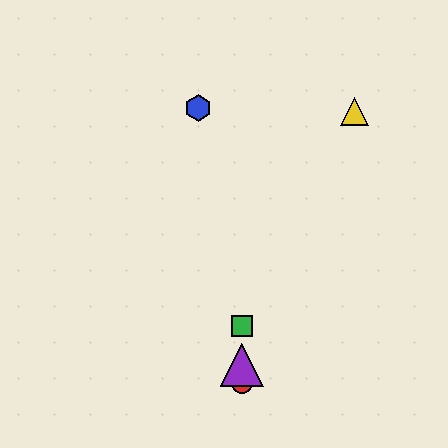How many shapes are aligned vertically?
3 shapes (the red circle, the green square, the purple triangle) are aligned vertically.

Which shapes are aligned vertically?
The red circle, the green square, the purple triangle are aligned vertically.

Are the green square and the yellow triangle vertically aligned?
No, the green square is at x≈242 and the yellow triangle is at x≈354.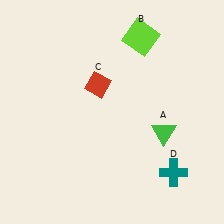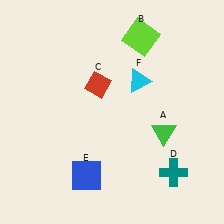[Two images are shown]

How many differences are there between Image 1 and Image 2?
There are 2 differences between the two images.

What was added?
A blue square (E), a cyan triangle (F) were added in Image 2.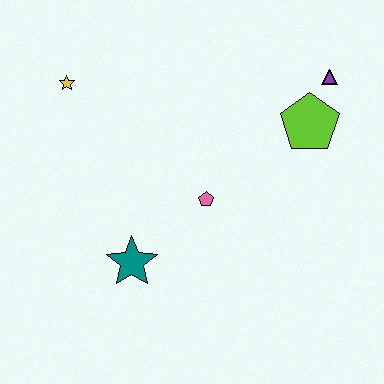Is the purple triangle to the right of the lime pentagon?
Yes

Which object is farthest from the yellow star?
The purple triangle is farthest from the yellow star.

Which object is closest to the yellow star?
The pink pentagon is closest to the yellow star.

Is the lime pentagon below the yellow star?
Yes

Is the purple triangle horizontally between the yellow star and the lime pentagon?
No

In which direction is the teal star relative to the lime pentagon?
The teal star is to the left of the lime pentagon.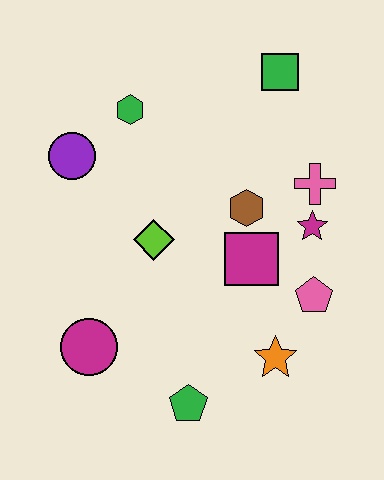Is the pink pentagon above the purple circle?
No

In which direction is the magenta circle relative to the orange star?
The magenta circle is to the left of the orange star.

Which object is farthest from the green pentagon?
The green square is farthest from the green pentagon.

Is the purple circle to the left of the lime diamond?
Yes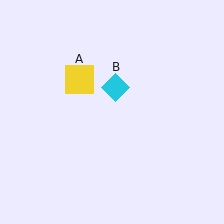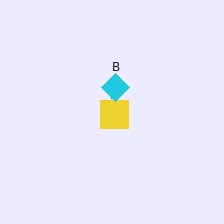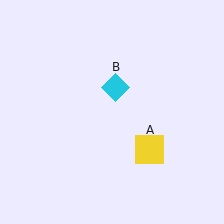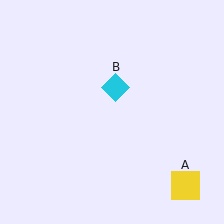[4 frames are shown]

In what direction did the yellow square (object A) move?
The yellow square (object A) moved down and to the right.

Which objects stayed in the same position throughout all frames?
Cyan diamond (object B) remained stationary.